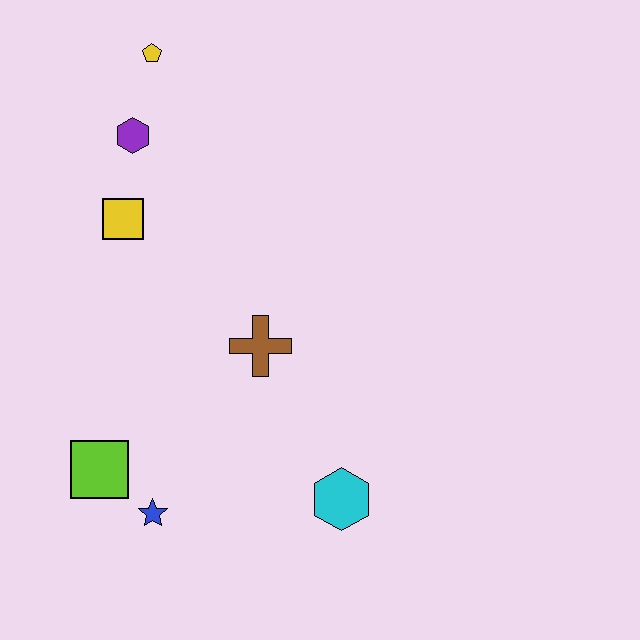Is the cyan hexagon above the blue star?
Yes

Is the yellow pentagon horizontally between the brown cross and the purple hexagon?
Yes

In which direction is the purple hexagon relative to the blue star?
The purple hexagon is above the blue star.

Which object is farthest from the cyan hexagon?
The yellow pentagon is farthest from the cyan hexagon.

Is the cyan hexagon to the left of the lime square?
No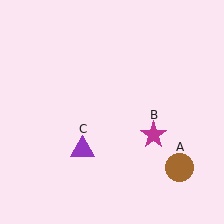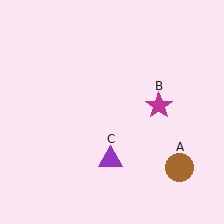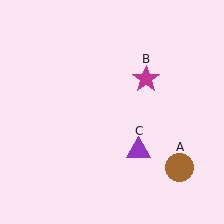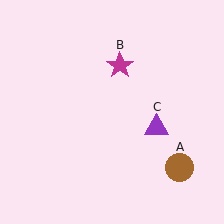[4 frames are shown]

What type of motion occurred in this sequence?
The magenta star (object B), purple triangle (object C) rotated counterclockwise around the center of the scene.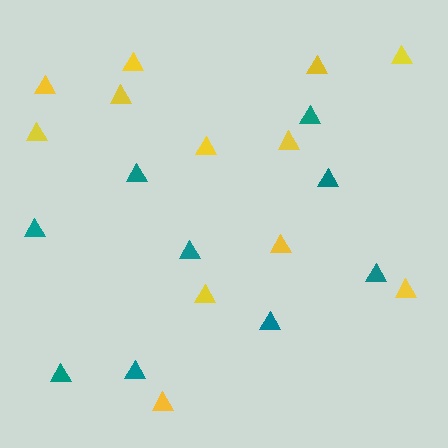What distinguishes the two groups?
There are 2 groups: one group of yellow triangles (12) and one group of teal triangles (9).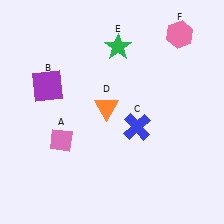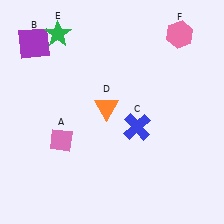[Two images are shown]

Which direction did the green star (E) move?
The green star (E) moved left.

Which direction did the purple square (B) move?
The purple square (B) moved up.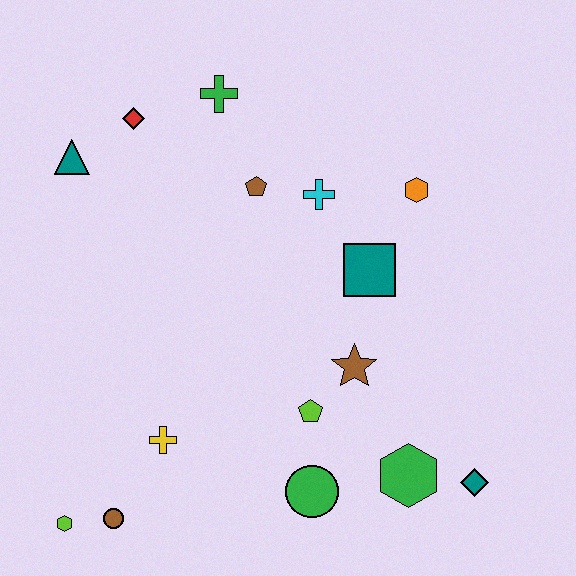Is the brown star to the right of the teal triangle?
Yes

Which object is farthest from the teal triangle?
The teal diamond is farthest from the teal triangle.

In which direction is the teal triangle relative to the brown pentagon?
The teal triangle is to the left of the brown pentagon.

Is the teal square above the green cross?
No